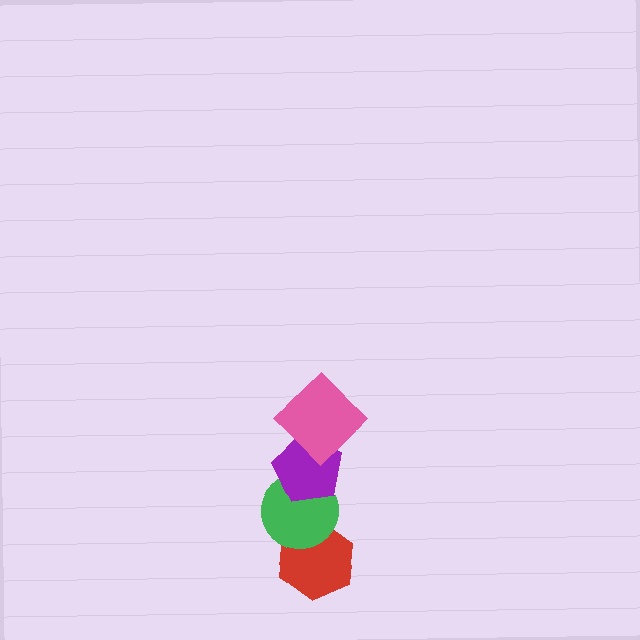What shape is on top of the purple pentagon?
The pink diamond is on top of the purple pentagon.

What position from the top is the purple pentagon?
The purple pentagon is 2nd from the top.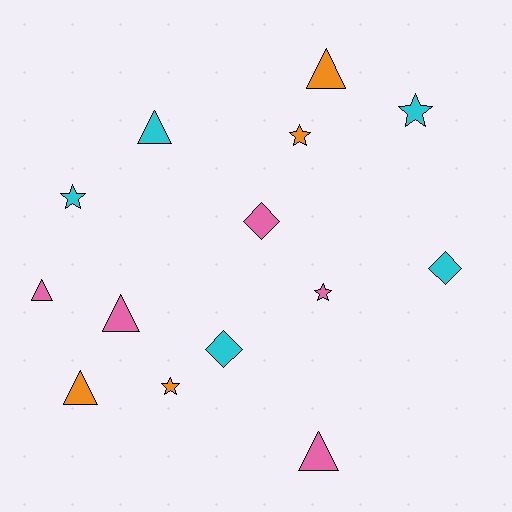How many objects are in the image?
There are 14 objects.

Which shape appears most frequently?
Triangle, with 6 objects.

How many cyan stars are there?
There are 2 cyan stars.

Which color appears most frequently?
Cyan, with 5 objects.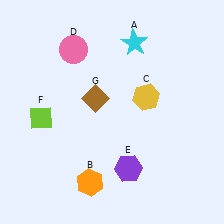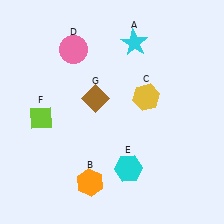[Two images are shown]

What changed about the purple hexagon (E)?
In Image 1, E is purple. In Image 2, it changed to cyan.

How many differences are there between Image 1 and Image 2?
There is 1 difference between the two images.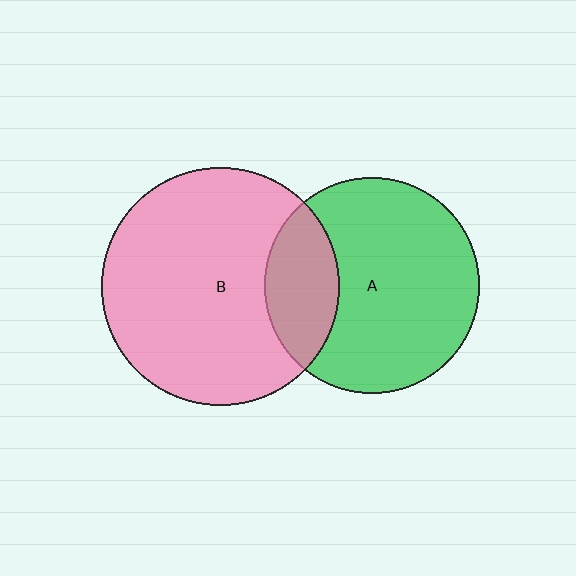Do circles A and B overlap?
Yes.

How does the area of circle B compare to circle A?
Approximately 1.2 times.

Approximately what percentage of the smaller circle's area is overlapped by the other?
Approximately 25%.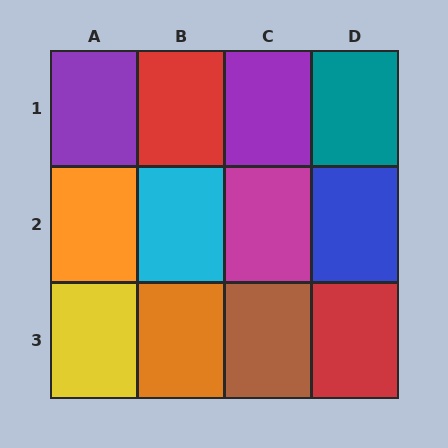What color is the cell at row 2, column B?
Cyan.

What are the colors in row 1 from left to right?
Purple, red, purple, teal.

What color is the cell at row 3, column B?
Orange.